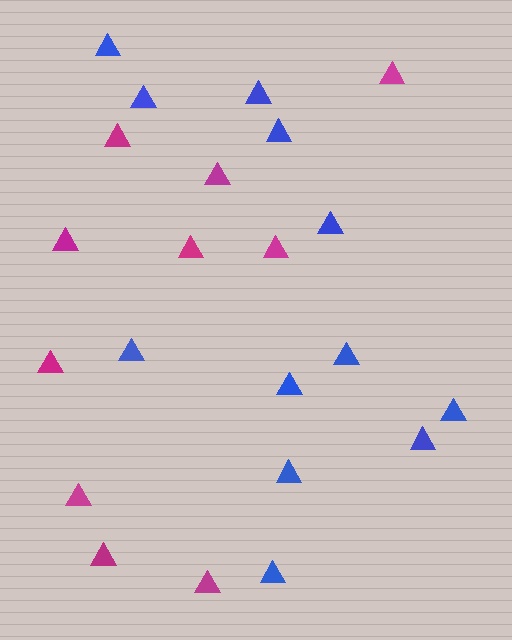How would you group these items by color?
There are 2 groups: one group of blue triangles (12) and one group of magenta triangles (10).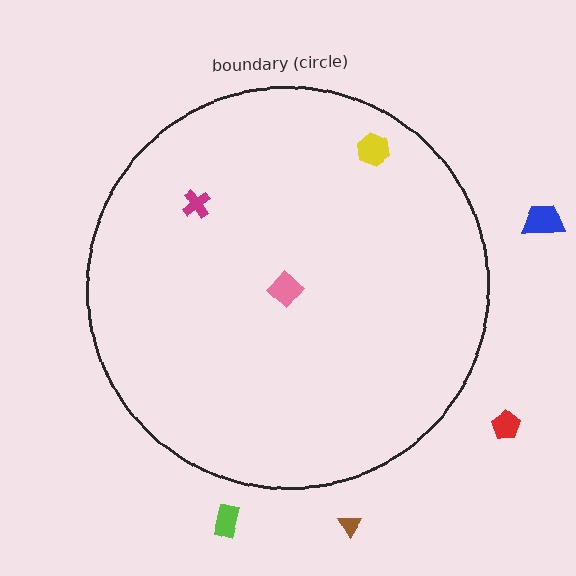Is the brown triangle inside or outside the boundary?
Outside.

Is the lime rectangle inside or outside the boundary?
Outside.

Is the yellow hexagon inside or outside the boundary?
Inside.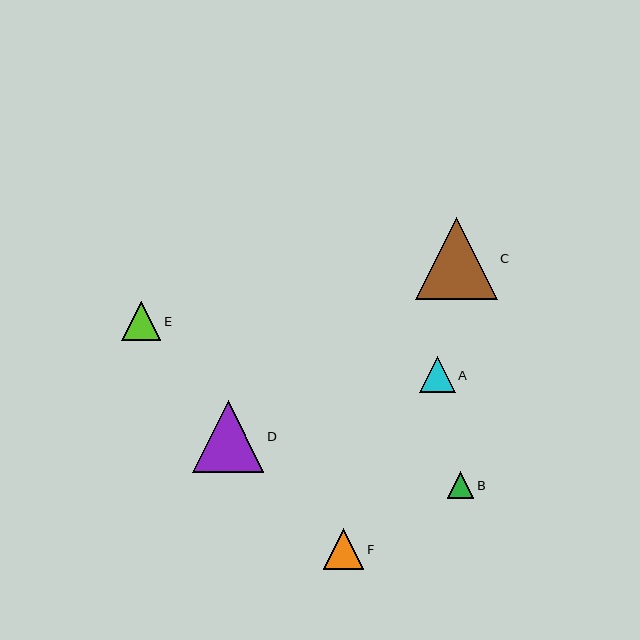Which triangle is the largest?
Triangle C is the largest with a size of approximately 82 pixels.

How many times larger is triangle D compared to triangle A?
Triangle D is approximately 2.0 times the size of triangle A.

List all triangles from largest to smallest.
From largest to smallest: C, D, F, E, A, B.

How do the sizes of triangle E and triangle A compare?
Triangle E and triangle A are approximately the same size.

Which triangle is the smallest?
Triangle B is the smallest with a size of approximately 26 pixels.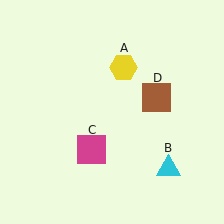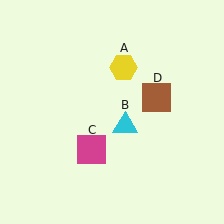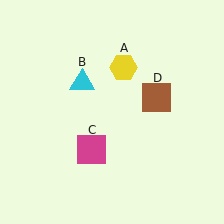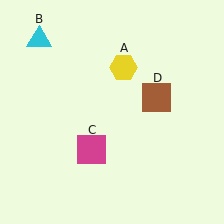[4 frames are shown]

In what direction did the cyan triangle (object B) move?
The cyan triangle (object B) moved up and to the left.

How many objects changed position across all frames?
1 object changed position: cyan triangle (object B).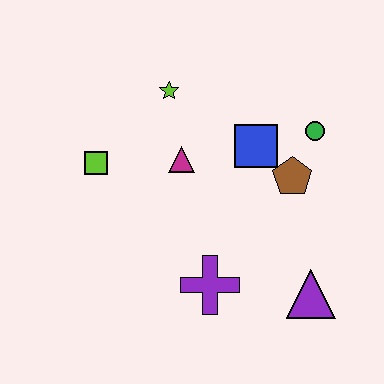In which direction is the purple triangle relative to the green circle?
The purple triangle is below the green circle.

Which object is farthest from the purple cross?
The lime star is farthest from the purple cross.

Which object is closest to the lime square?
The magenta triangle is closest to the lime square.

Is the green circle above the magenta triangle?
Yes